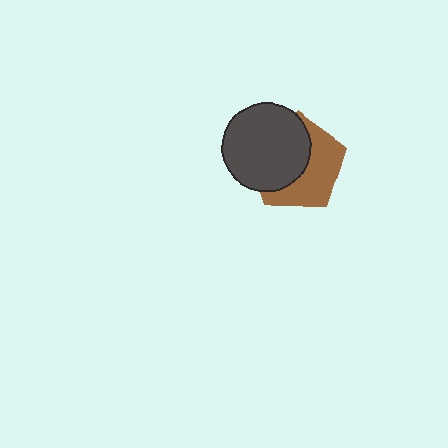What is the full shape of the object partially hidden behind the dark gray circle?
The partially hidden object is a brown pentagon.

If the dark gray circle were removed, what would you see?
You would see the complete brown pentagon.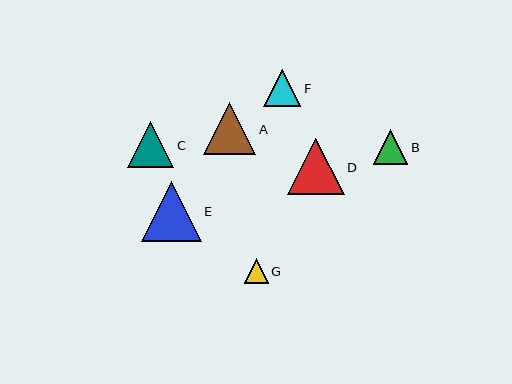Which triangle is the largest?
Triangle E is the largest with a size of approximately 60 pixels.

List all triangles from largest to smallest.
From largest to smallest: E, D, A, C, F, B, G.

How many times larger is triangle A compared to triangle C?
Triangle A is approximately 1.1 times the size of triangle C.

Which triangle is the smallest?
Triangle G is the smallest with a size of approximately 24 pixels.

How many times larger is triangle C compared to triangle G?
Triangle C is approximately 1.9 times the size of triangle G.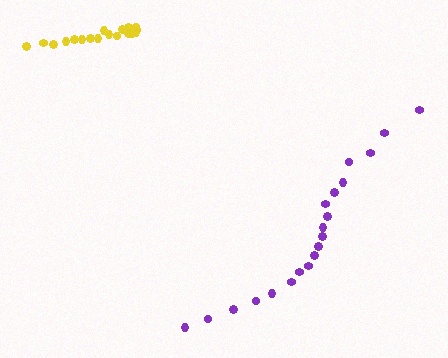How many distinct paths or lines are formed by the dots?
There are 2 distinct paths.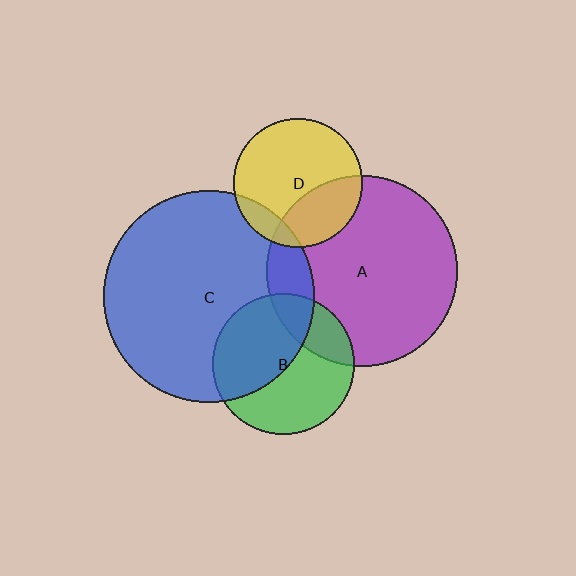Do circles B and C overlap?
Yes.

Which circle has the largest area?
Circle C (blue).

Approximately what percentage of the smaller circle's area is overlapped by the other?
Approximately 45%.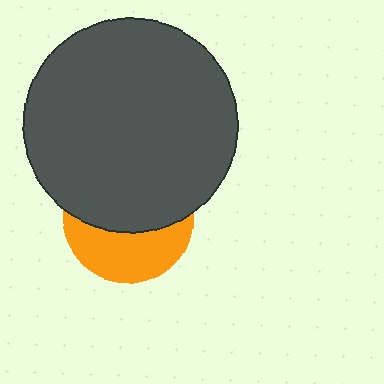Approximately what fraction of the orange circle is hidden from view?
Roughly 58% of the orange circle is hidden behind the dark gray circle.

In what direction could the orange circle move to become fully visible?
The orange circle could move down. That would shift it out from behind the dark gray circle entirely.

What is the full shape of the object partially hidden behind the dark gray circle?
The partially hidden object is an orange circle.